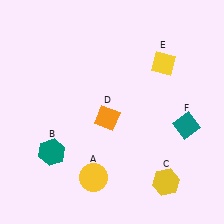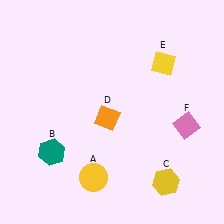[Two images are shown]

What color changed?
The diamond (F) changed from teal in Image 1 to pink in Image 2.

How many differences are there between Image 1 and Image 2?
There is 1 difference between the two images.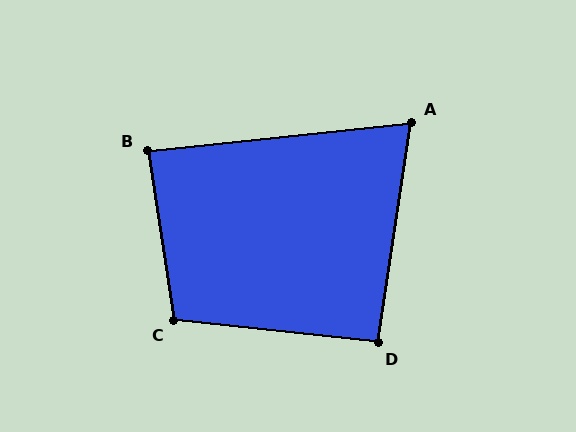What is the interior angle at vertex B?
Approximately 87 degrees (approximately right).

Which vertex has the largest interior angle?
C, at approximately 105 degrees.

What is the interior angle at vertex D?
Approximately 93 degrees (approximately right).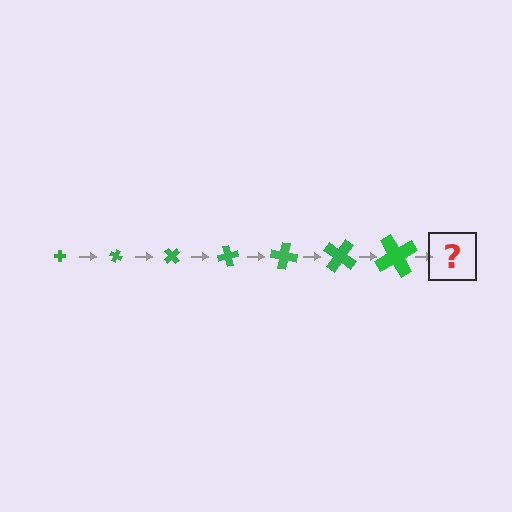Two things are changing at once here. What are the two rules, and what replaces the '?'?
The two rules are that the cross grows larger each step and it rotates 25 degrees each step. The '?' should be a cross, larger than the previous one and rotated 175 degrees from the start.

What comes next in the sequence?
The next element should be a cross, larger than the previous one and rotated 175 degrees from the start.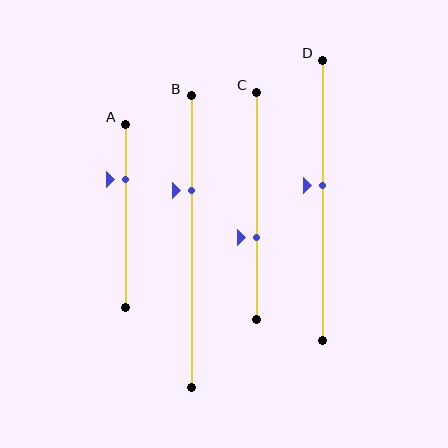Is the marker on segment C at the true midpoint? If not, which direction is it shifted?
No, the marker on segment C is shifted downward by about 14% of the segment length.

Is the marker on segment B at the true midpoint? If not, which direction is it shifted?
No, the marker on segment B is shifted upward by about 17% of the segment length.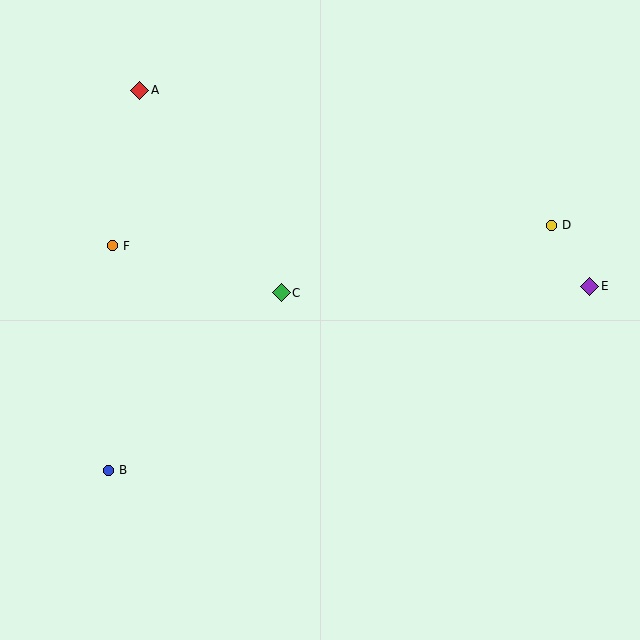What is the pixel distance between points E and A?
The distance between E and A is 491 pixels.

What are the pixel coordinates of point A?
Point A is at (140, 90).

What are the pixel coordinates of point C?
Point C is at (281, 293).